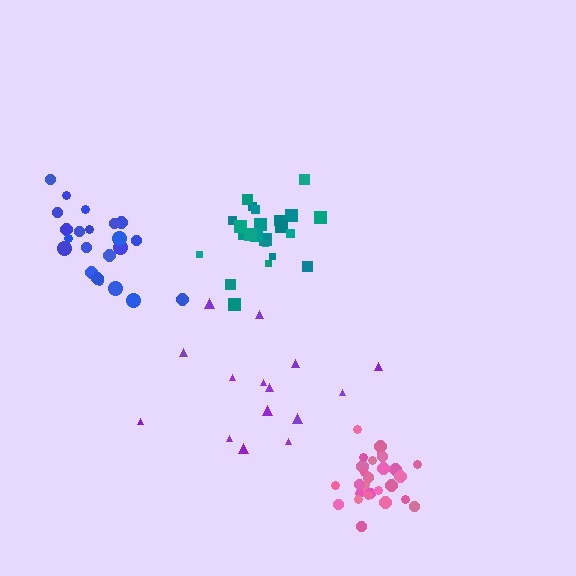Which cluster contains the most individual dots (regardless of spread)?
Pink (28).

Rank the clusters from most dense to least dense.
pink, teal, blue, purple.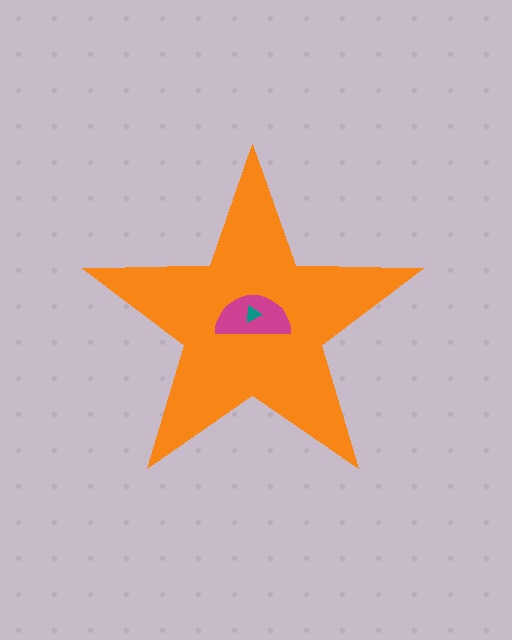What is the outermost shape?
The orange star.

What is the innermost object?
The teal triangle.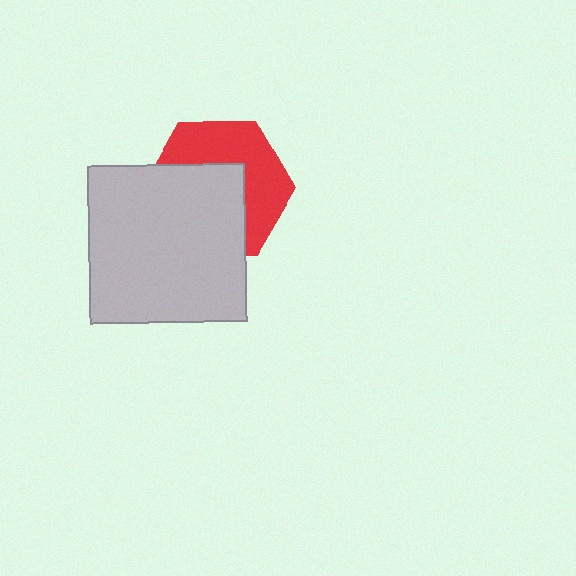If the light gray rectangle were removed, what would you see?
You would see the complete red hexagon.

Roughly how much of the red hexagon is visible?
About half of it is visible (roughly 47%).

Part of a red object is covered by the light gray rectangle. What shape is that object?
It is a hexagon.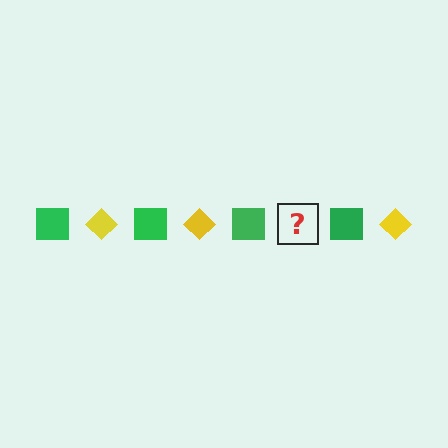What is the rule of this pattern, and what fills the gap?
The rule is that the pattern alternates between green square and yellow diamond. The gap should be filled with a yellow diamond.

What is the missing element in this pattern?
The missing element is a yellow diamond.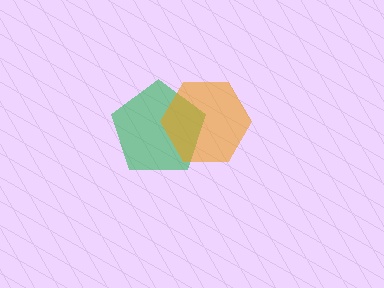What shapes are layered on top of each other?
The layered shapes are: a green pentagon, an orange hexagon.